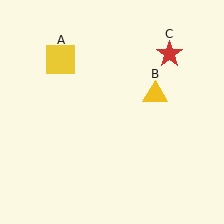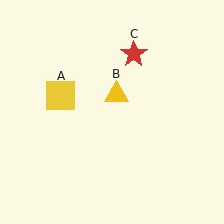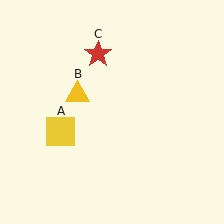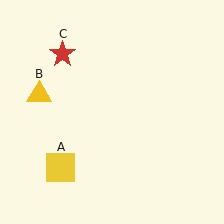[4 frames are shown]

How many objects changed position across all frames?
3 objects changed position: yellow square (object A), yellow triangle (object B), red star (object C).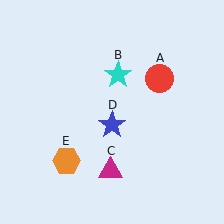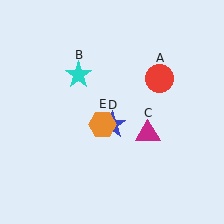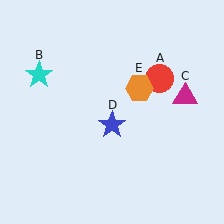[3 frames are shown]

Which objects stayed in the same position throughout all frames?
Red circle (object A) and blue star (object D) remained stationary.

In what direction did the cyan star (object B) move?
The cyan star (object B) moved left.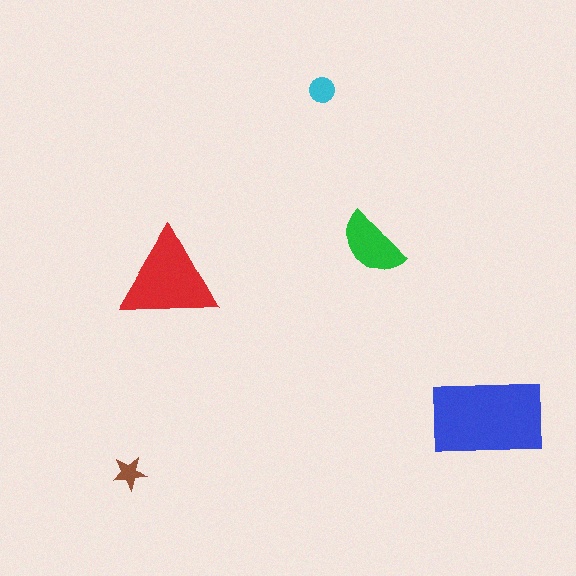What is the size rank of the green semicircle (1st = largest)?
3rd.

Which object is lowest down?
The brown star is bottommost.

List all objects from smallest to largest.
The brown star, the cyan circle, the green semicircle, the red triangle, the blue rectangle.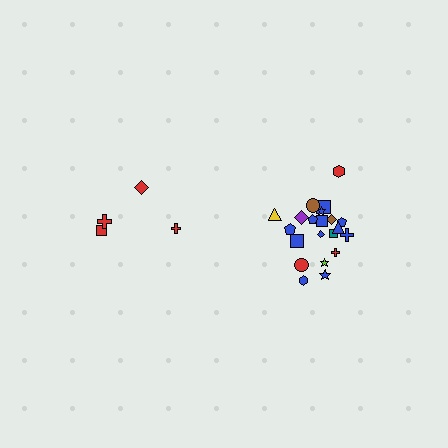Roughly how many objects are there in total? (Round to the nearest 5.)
Roughly 25 objects in total.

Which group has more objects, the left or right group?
The right group.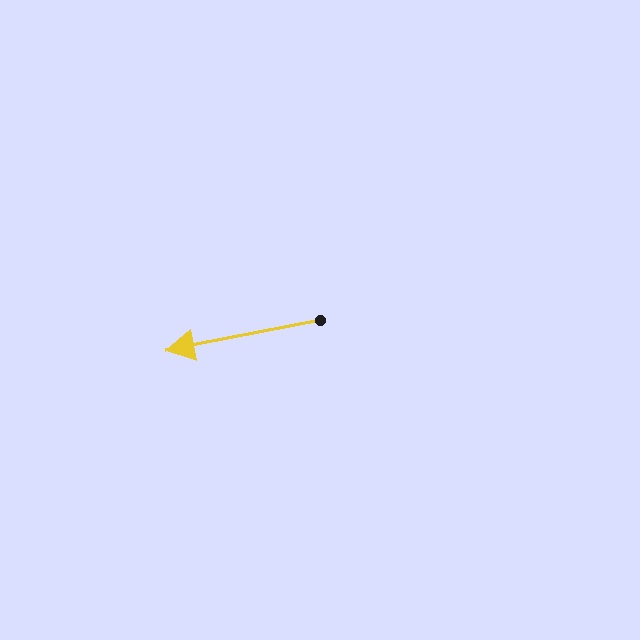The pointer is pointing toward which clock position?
Roughly 9 o'clock.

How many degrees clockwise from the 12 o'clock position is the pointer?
Approximately 259 degrees.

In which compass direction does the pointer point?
West.